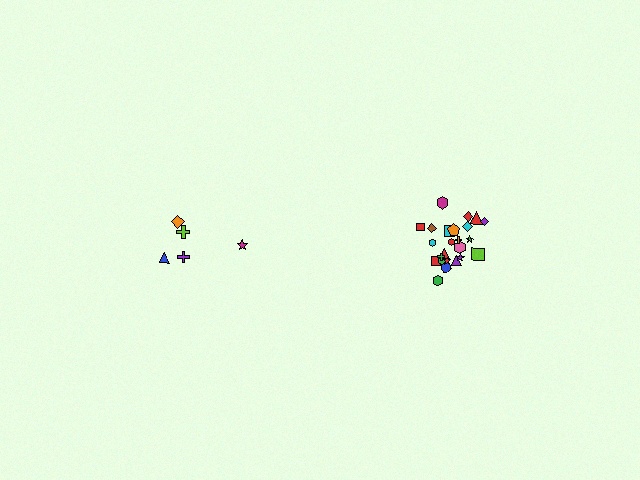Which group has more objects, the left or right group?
The right group.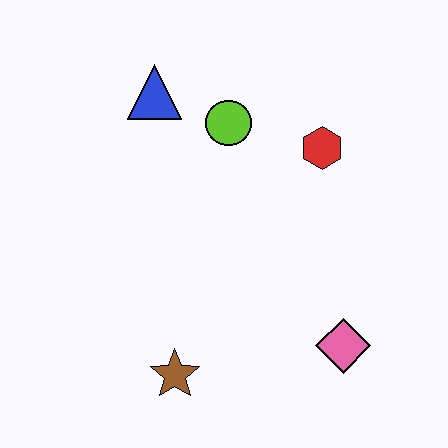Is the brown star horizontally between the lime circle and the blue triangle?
Yes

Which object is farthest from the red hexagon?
The brown star is farthest from the red hexagon.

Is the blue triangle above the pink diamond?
Yes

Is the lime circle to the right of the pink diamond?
No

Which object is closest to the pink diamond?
The brown star is closest to the pink diamond.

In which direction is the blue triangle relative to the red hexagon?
The blue triangle is to the left of the red hexagon.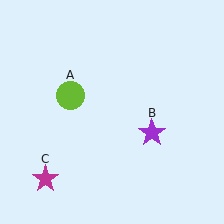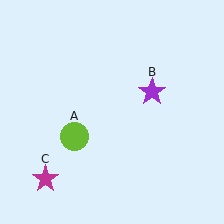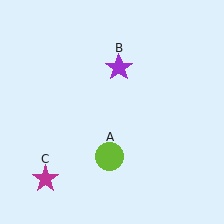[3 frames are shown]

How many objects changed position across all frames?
2 objects changed position: lime circle (object A), purple star (object B).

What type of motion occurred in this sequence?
The lime circle (object A), purple star (object B) rotated counterclockwise around the center of the scene.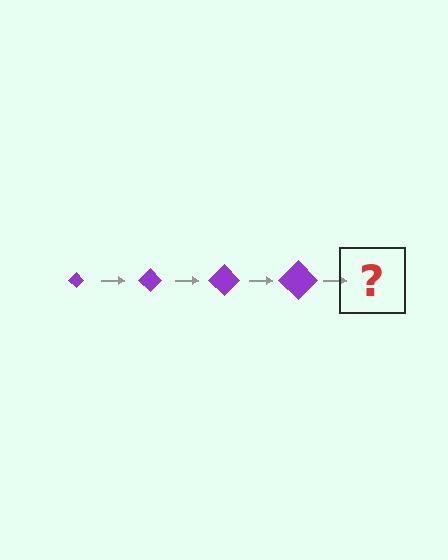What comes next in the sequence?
The next element should be a purple diamond, larger than the previous one.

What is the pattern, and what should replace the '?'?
The pattern is that the diamond gets progressively larger each step. The '?' should be a purple diamond, larger than the previous one.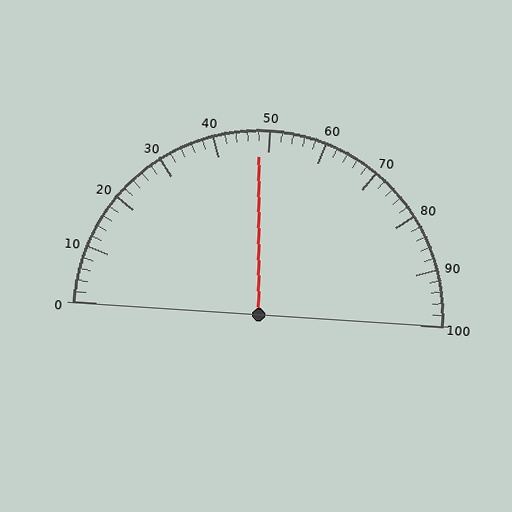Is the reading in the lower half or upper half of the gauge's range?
The reading is in the lower half of the range (0 to 100).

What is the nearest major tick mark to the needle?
The nearest major tick mark is 50.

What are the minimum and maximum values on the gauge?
The gauge ranges from 0 to 100.